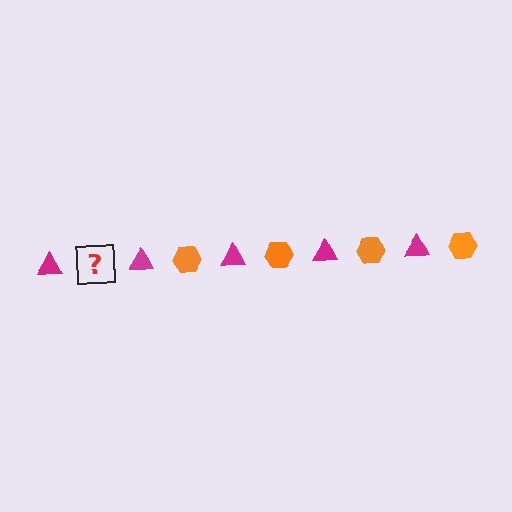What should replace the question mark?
The question mark should be replaced with an orange hexagon.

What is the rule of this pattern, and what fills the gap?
The rule is that the pattern alternates between magenta triangle and orange hexagon. The gap should be filled with an orange hexagon.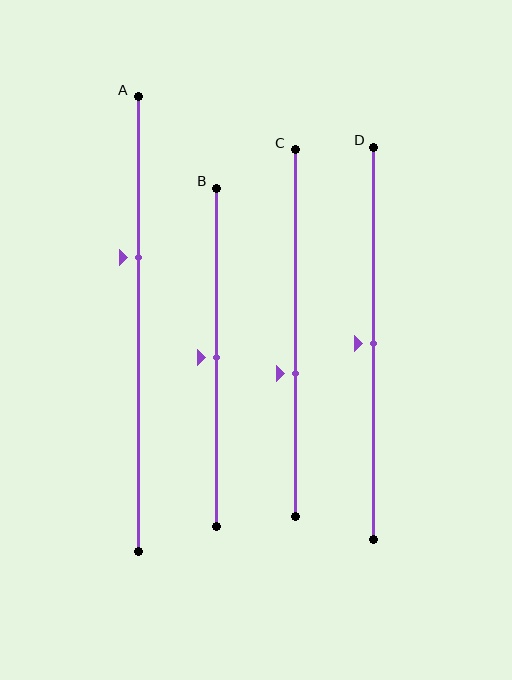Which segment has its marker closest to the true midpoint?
Segment B has its marker closest to the true midpoint.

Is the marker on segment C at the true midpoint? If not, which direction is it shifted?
No, the marker on segment C is shifted downward by about 11% of the segment length.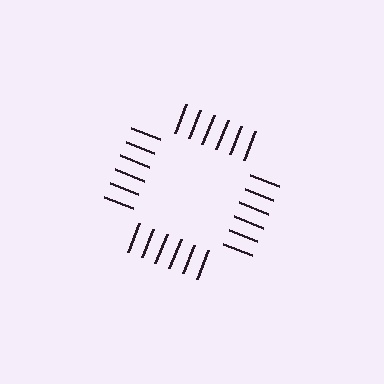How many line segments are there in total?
24 — 6 along each of the 4 edges.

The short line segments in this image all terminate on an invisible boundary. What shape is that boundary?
An illusory square — the line segments terminate on its edges but no continuous stroke is drawn.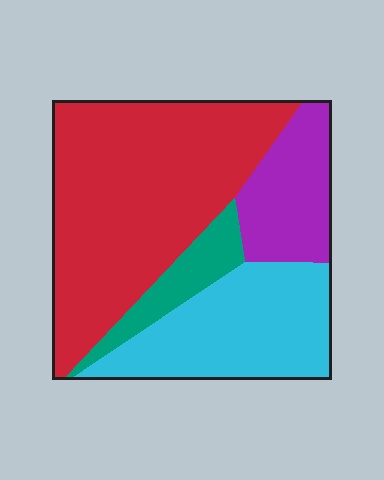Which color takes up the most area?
Red, at roughly 50%.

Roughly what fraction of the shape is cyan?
Cyan covers roughly 25% of the shape.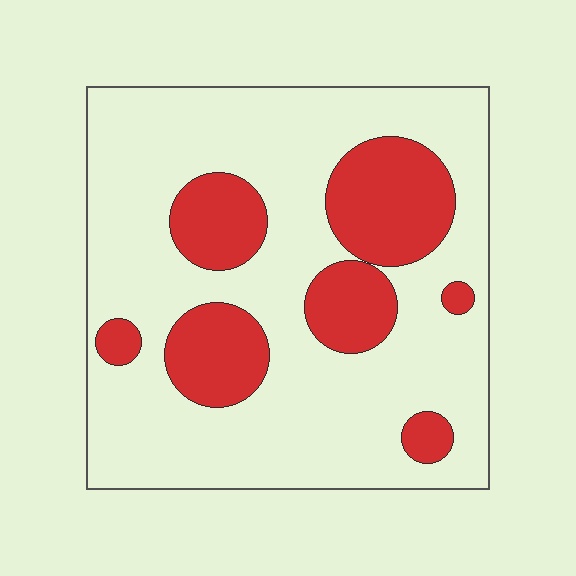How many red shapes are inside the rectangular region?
7.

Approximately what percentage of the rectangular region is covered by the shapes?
Approximately 25%.